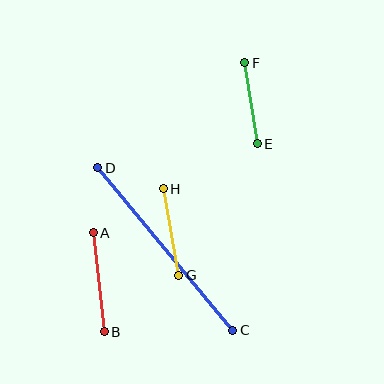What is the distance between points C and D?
The distance is approximately 211 pixels.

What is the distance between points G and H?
The distance is approximately 88 pixels.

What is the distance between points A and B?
The distance is approximately 99 pixels.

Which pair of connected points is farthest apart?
Points C and D are farthest apart.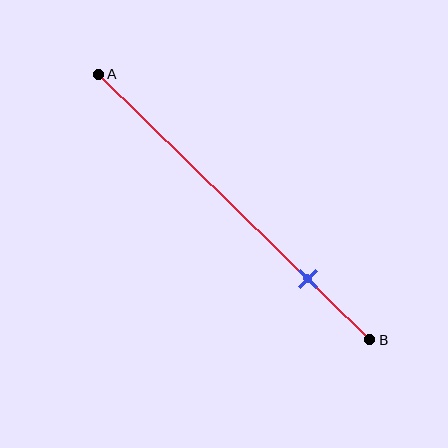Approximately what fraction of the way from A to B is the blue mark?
The blue mark is approximately 75% of the way from A to B.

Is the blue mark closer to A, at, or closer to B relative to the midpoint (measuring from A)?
The blue mark is closer to point B than the midpoint of segment AB.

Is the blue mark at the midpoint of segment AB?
No, the mark is at about 75% from A, not at the 50% midpoint.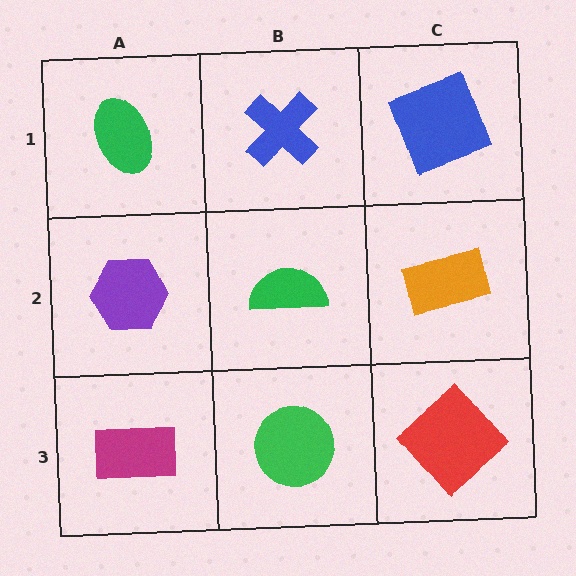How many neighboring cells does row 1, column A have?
2.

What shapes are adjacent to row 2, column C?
A blue square (row 1, column C), a red diamond (row 3, column C), a green semicircle (row 2, column B).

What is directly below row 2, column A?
A magenta rectangle.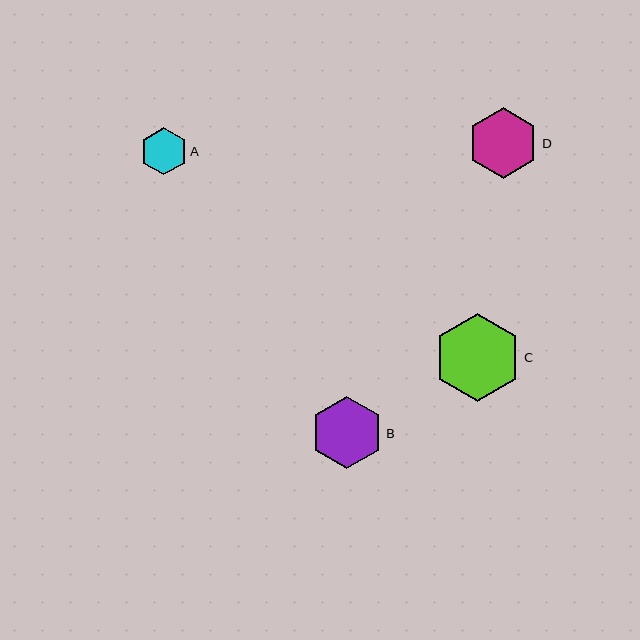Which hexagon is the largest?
Hexagon C is the largest with a size of approximately 88 pixels.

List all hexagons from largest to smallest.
From largest to smallest: C, B, D, A.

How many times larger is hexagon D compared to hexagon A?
Hexagon D is approximately 1.5 times the size of hexagon A.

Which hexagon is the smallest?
Hexagon A is the smallest with a size of approximately 47 pixels.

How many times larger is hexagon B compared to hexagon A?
Hexagon B is approximately 1.5 times the size of hexagon A.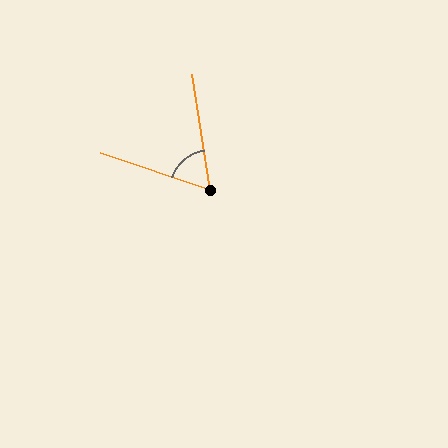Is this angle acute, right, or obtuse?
It is acute.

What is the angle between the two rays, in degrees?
Approximately 63 degrees.